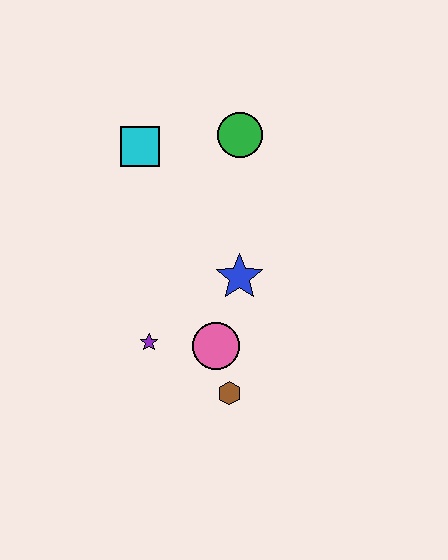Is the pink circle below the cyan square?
Yes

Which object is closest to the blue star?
The pink circle is closest to the blue star.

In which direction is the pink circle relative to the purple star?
The pink circle is to the right of the purple star.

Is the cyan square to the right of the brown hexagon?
No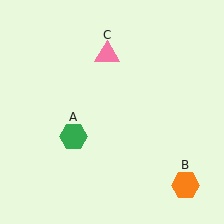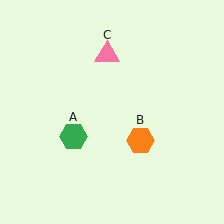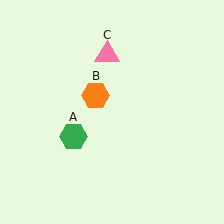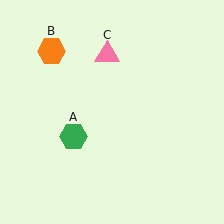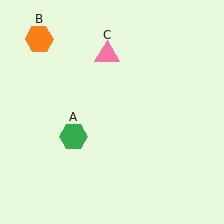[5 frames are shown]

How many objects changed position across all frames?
1 object changed position: orange hexagon (object B).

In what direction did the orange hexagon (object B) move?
The orange hexagon (object B) moved up and to the left.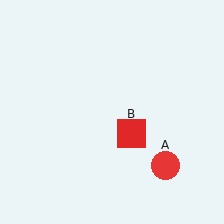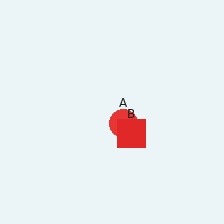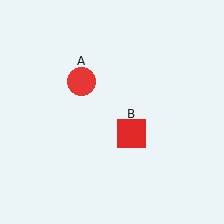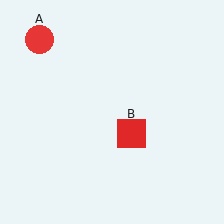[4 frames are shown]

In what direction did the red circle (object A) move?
The red circle (object A) moved up and to the left.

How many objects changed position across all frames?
1 object changed position: red circle (object A).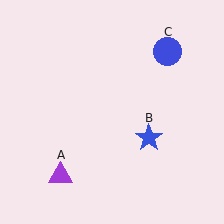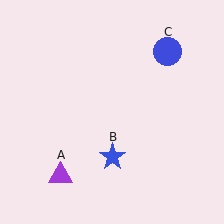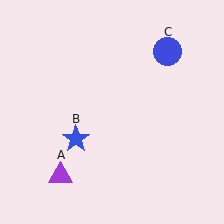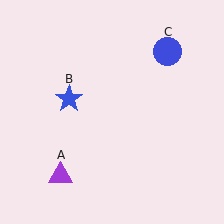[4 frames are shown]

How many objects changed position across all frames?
1 object changed position: blue star (object B).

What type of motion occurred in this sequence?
The blue star (object B) rotated clockwise around the center of the scene.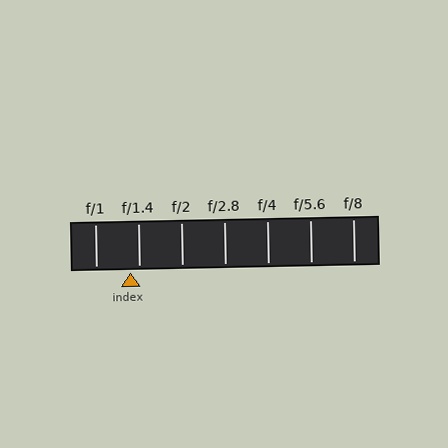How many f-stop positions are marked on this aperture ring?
There are 7 f-stop positions marked.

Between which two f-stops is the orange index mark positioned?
The index mark is between f/1 and f/1.4.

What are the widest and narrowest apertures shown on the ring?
The widest aperture shown is f/1 and the narrowest is f/8.